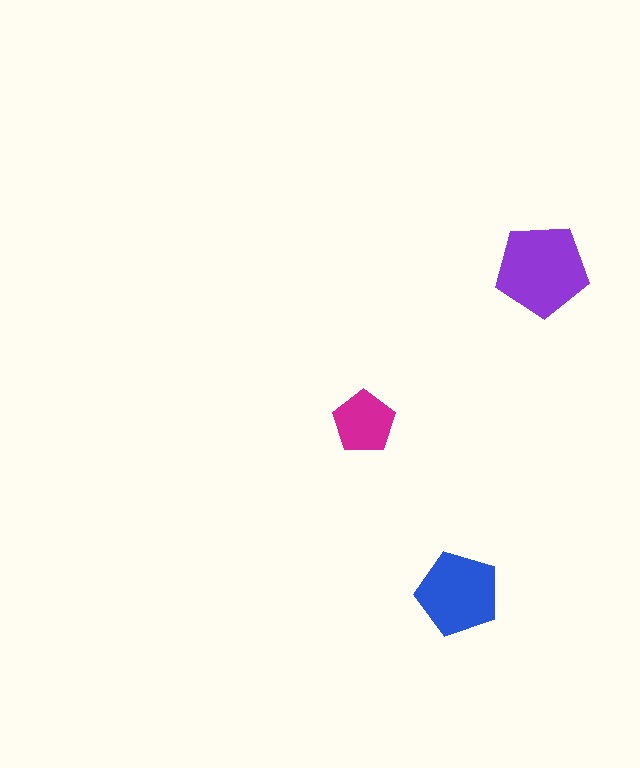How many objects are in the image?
There are 3 objects in the image.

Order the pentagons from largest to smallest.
the purple one, the blue one, the magenta one.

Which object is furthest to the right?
The purple pentagon is rightmost.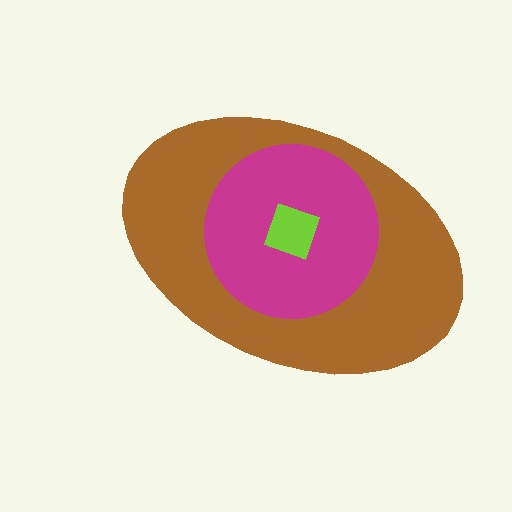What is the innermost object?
The lime square.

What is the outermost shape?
The brown ellipse.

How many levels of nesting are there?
3.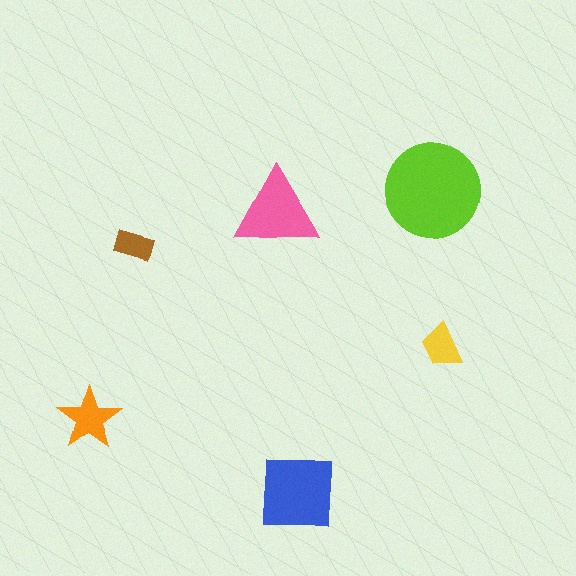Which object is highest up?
The lime circle is topmost.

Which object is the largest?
The lime circle.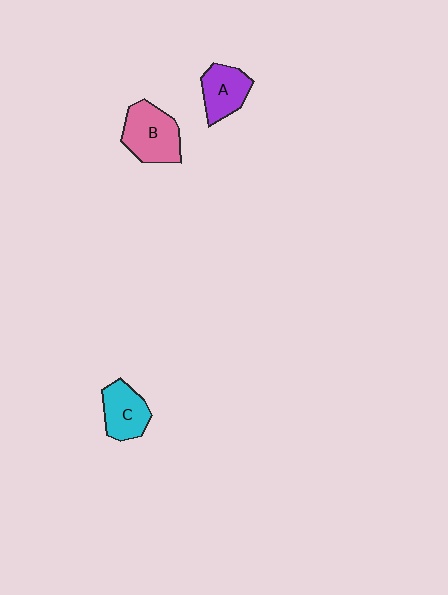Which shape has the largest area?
Shape B (pink).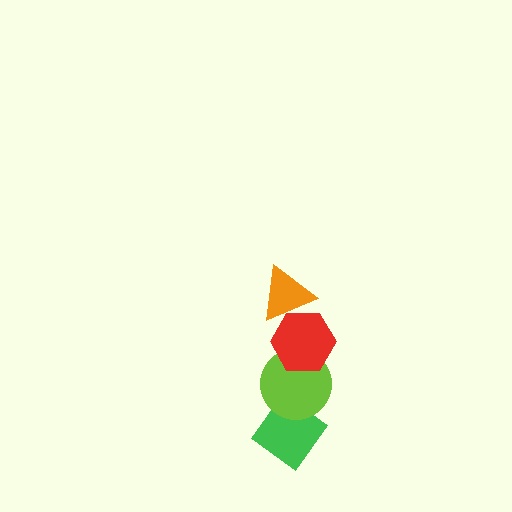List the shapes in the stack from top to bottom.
From top to bottom: the orange triangle, the red hexagon, the lime circle, the green diamond.